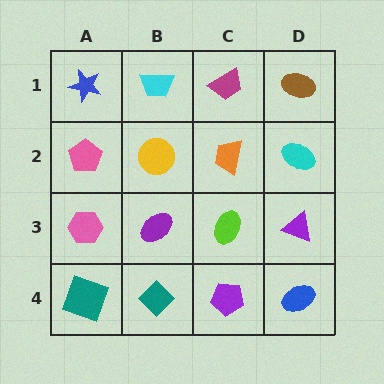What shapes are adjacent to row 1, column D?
A cyan ellipse (row 2, column D), a magenta trapezoid (row 1, column C).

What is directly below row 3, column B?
A teal diamond.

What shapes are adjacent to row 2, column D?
A brown ellipse (row 1, column D), a purple triangle (row 3, column D), an orange trapezoid (row 2, column C).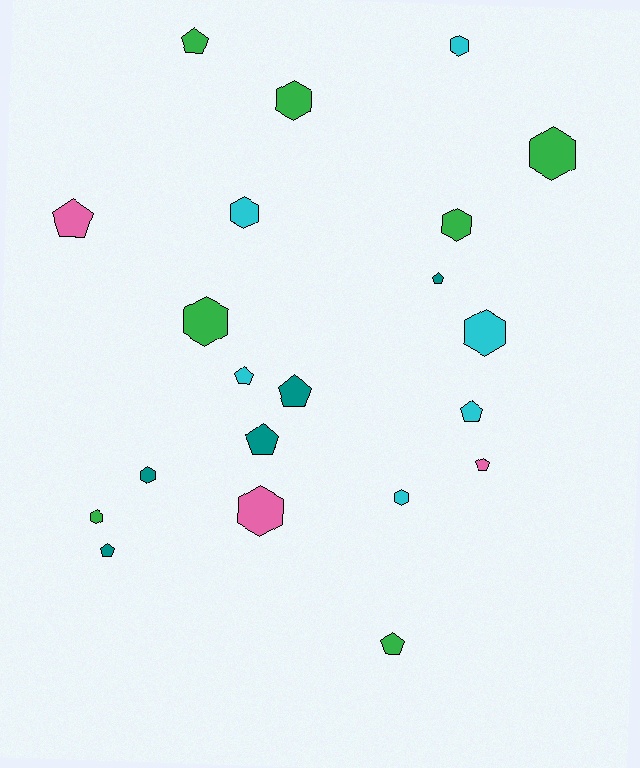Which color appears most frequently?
Green, with 7 objects.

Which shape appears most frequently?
Hexagon, with 11 objects.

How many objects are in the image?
There are 21 objects.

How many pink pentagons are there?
There are 2 pink pentagons.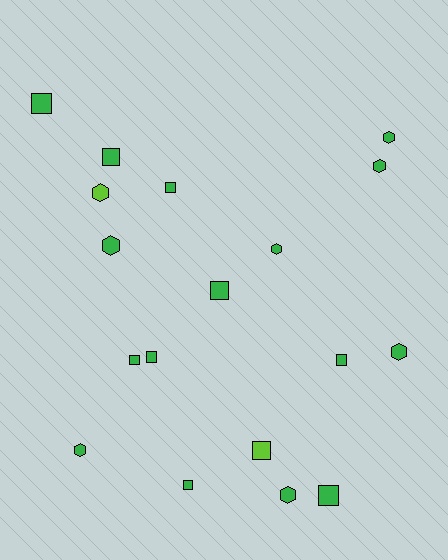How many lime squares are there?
There is 1 lime square.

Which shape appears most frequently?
Square, with 10 objects.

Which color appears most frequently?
Green, with 16 objects.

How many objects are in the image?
There are 18 objects.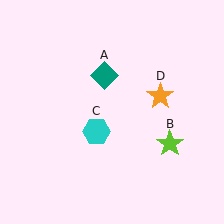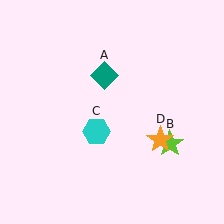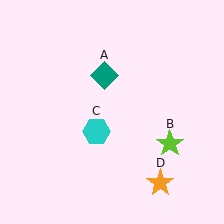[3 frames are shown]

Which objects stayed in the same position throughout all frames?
Teal diamond (object A) and lime star (object B) and cyan hexagon (object C) remained stationary.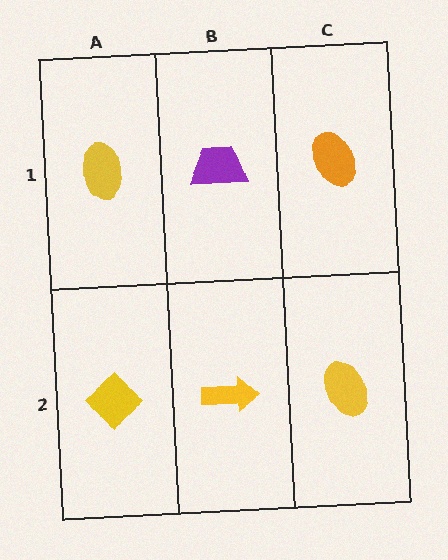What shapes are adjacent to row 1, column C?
A yellow ellipse (row 2, column C), a purple trapezoid (row 1, column B).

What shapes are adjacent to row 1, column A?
A yellow diamond (row 2, column A), a purple trapezoid (row 1, column B).